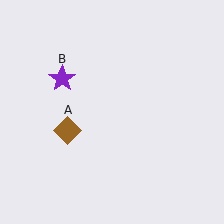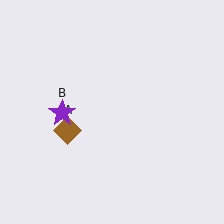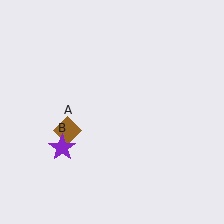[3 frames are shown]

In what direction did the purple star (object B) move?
The purple star (object B) moved down.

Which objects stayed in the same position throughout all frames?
Brown diamond (object A) remained stationary.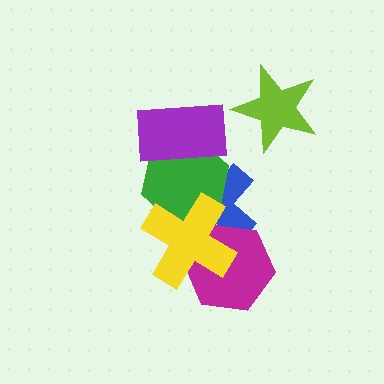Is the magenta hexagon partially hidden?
Yes, it is partially covered by another shape.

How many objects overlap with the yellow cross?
3 objects overlap with the yellow cross.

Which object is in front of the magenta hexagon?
The yellow cross is in front of the magenta hexagon.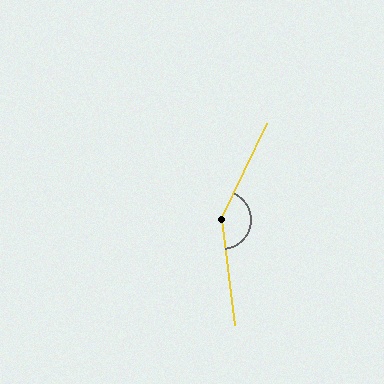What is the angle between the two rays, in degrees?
Approximately 148 degrees.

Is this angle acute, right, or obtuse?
It is obtuse.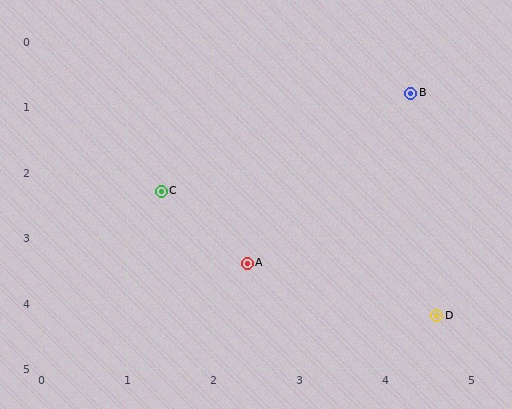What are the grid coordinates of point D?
Point D is at approximately (4.6, 4.2).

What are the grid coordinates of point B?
Point B is at approximately (4.3, 0.8).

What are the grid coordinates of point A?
Point A is at approximately (2.4, 3.4).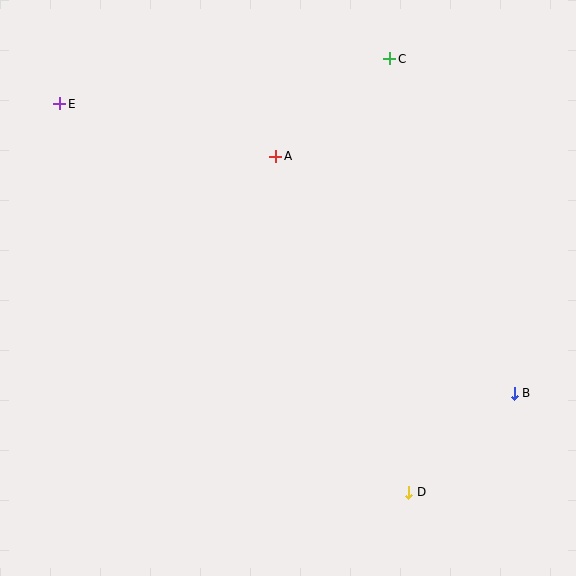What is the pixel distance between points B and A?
The distance between B and A is 336 pixels.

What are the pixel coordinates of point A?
Point A is at (276, 156).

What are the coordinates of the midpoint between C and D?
The midpoint between C and D is at (399, 276).